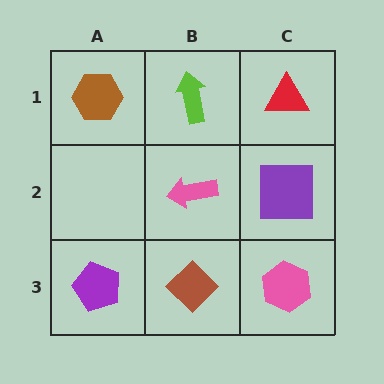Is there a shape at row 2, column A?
No, that cell is empty.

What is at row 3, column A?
A purple pentagon.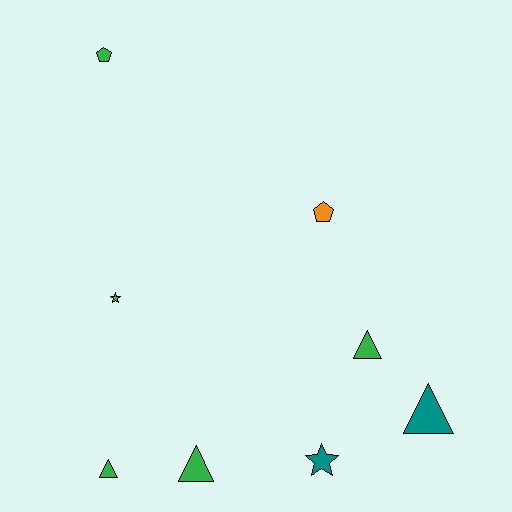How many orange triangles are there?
There are no orange triangles.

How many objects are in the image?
There are 8 objects.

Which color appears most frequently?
Green, with 5 objects.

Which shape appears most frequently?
Triangle, with 4 objects.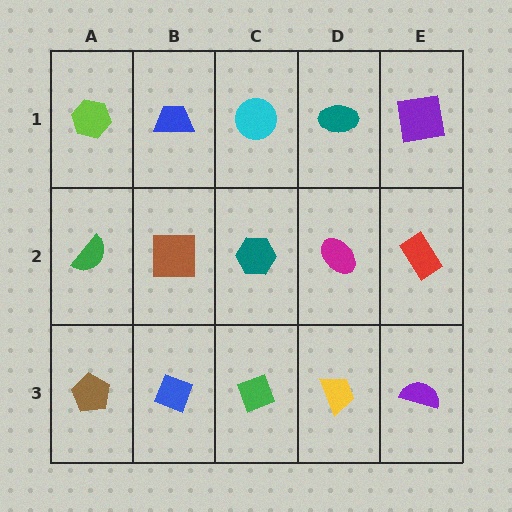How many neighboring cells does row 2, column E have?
3.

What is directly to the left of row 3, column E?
A yellow trapezoid.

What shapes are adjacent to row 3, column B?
A brown square (row 2, column B), a brown pentagon (row 3, column A), a green diamond (row 3, column C).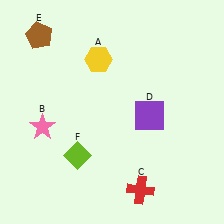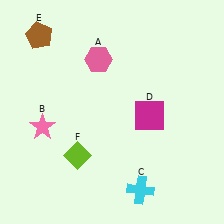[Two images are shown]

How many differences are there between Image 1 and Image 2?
There are 3 differences between the two images.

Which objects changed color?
A changed from yellow to pink. C changed from red to cyan. D changed from purple to magenta.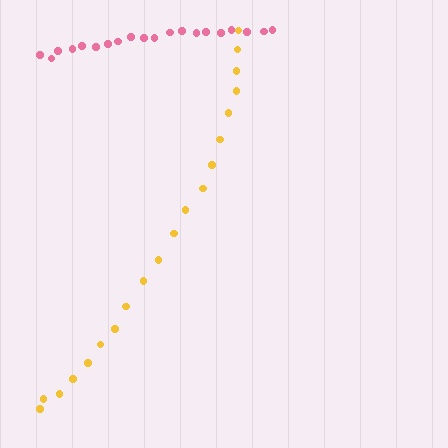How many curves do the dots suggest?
There are 2 distinct paths.